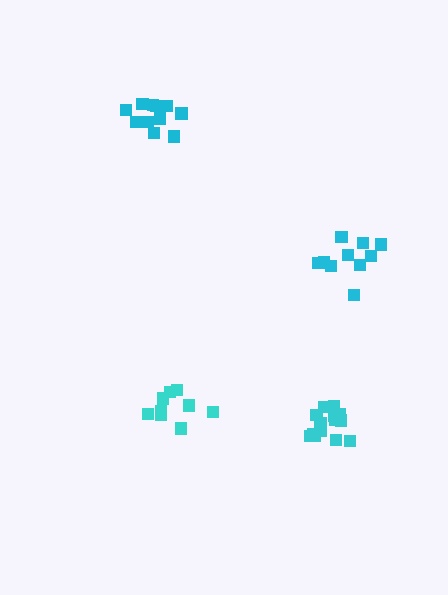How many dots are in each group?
Group 1: 12 dots, Group 2: 10 dots, Group 3: 15 dots, Group 4: 9 dots (46 total).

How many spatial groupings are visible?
There are 4 spatial groupings.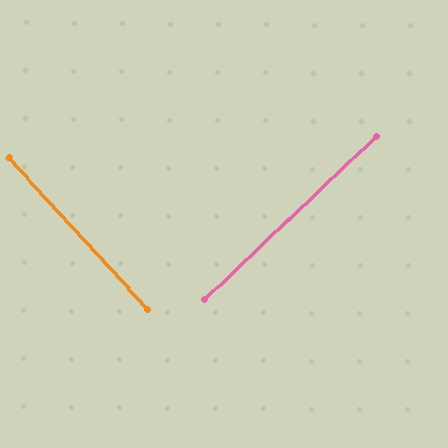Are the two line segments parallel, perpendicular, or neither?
Perpendicular — they meet at approximately 89°.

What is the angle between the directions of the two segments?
Approximately 89 degrees.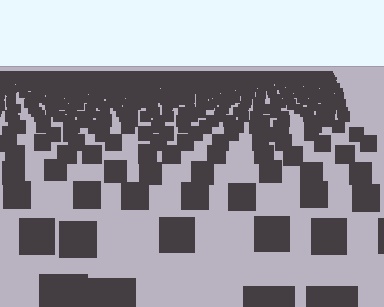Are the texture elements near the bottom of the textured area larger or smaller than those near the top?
Larger. Near the bottom, elements are closer to the viewer and appear at a bigger on-screen size.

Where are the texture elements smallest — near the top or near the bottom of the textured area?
Near the top.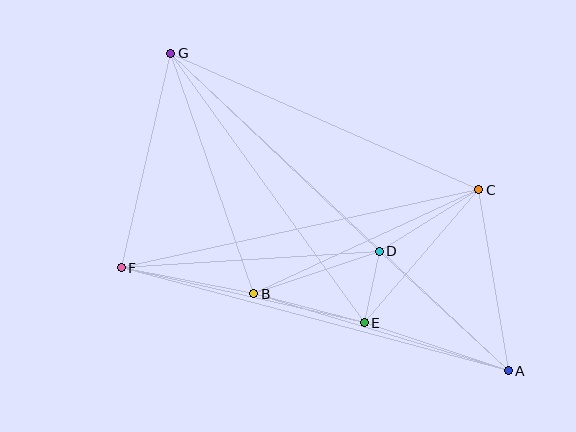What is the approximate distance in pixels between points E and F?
The distance between E and F is approximately 249 pixels.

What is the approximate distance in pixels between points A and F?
The distance between A and F is approximately 401 pixels.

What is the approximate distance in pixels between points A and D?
The distance between A and D is approximately 176 pixels.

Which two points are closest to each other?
Points D and E are closest to each other.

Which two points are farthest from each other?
Points A and G are farthest from each other.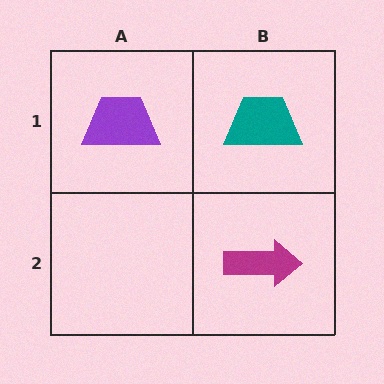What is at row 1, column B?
A teal trapezoid.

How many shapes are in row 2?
1 shape.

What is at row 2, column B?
A magenta arrow.